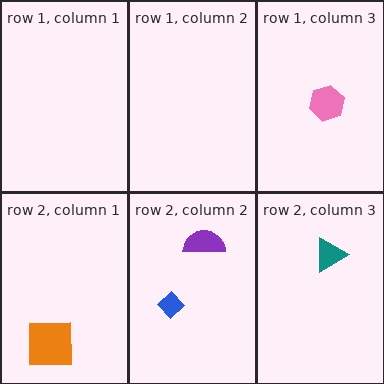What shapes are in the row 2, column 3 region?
The teal triangle.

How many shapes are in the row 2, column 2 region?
2.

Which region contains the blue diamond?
The row 2, column 2 region.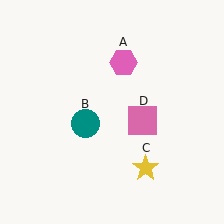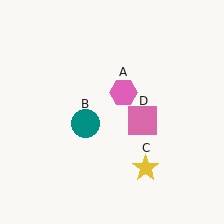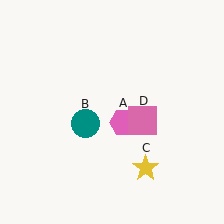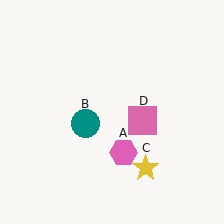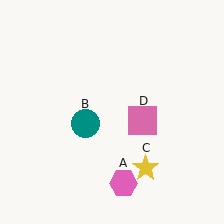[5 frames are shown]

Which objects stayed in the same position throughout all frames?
Teal circle (object B) and yellow star (object C) and pink square (object D) remained stationary.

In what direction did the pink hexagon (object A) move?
The pink hexagon (object A) moved down.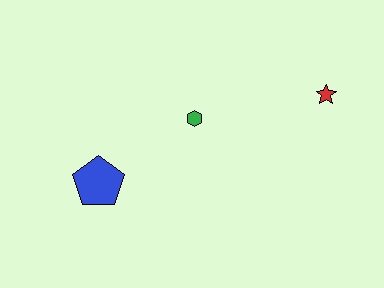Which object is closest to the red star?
The green hexagon is closest to the red star.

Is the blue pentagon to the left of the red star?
Yes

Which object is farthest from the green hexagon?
The red star is farthest from the green hexagon.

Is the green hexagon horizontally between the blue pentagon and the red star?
Yes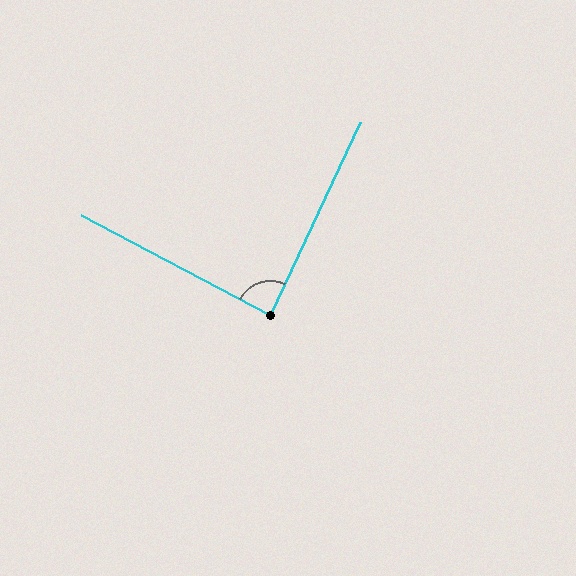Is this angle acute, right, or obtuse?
It is approximately a right angle.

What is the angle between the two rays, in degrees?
Approximately 87 degrees.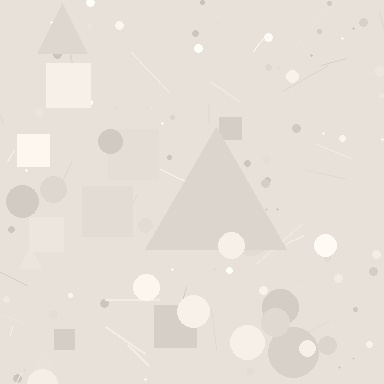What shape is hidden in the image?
A triangle is hidden in the image.